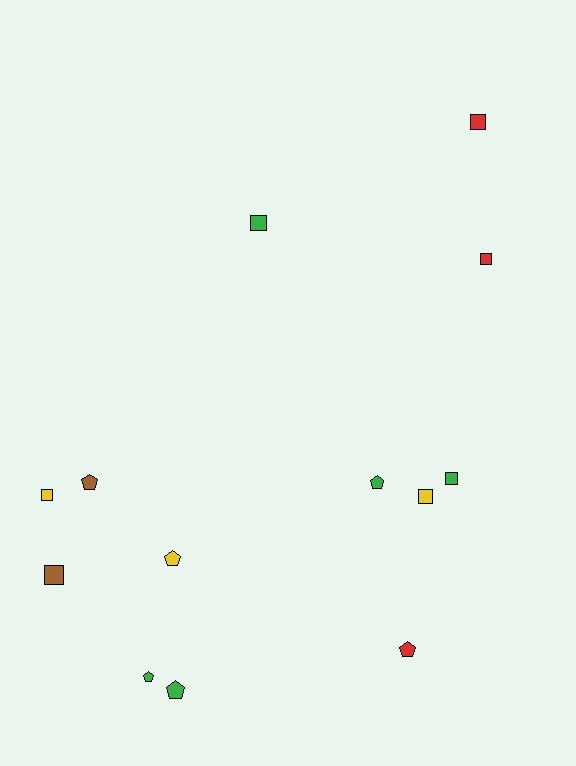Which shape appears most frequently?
Square, with 7 objects.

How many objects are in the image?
There are 13 objects.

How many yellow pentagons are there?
There is 1 yellow pentagon.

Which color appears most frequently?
Green, with 5 objects.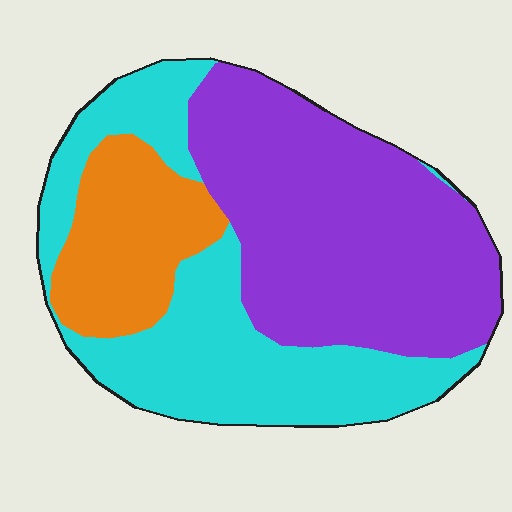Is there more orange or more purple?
Purple.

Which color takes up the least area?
Orange, at roughly 15%.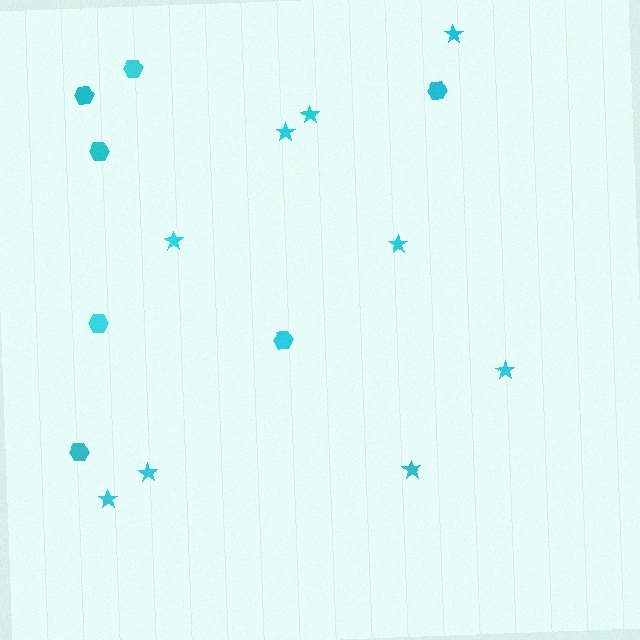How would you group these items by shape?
There are 2 groups: one group of hexagons (7) and one group of stars (9).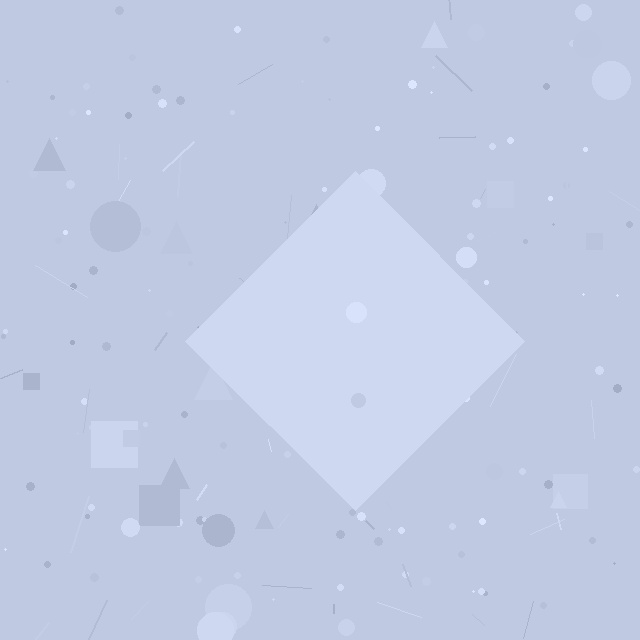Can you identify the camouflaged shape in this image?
The camouflaged shape is a diamond.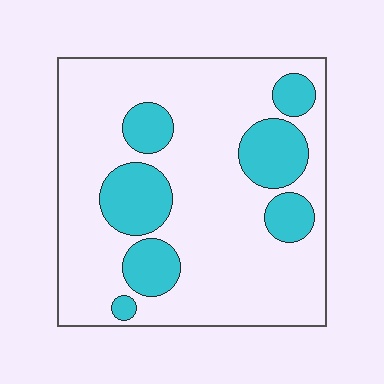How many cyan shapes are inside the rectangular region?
7.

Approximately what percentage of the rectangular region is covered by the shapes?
Approximately 25%.